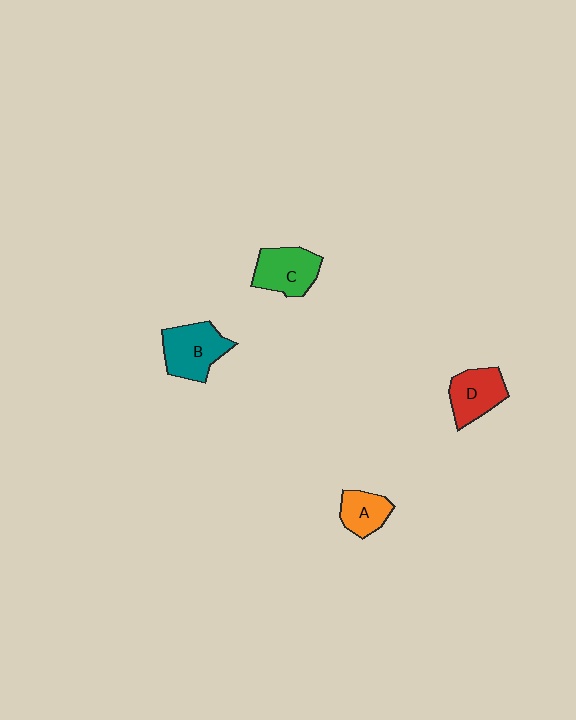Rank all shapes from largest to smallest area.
From largest to smallest: B (teal), C (green), D (red), A (orange).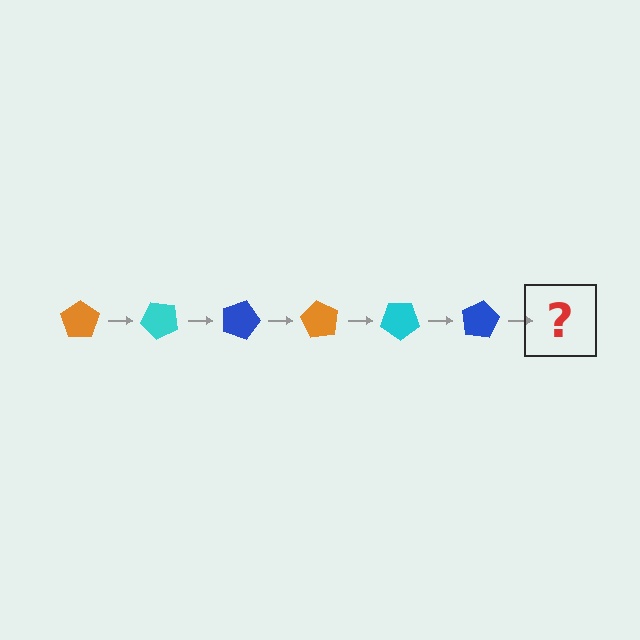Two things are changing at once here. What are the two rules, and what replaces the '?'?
The two rules are that it rotates 45 degrees each step and the color cycles through orange, cyan, and blue. The '?' should be an orange pentagon, rotated 270 degrees from the start.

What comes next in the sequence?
The next element should be an orange pentagon, rotated 270 degrees from the start.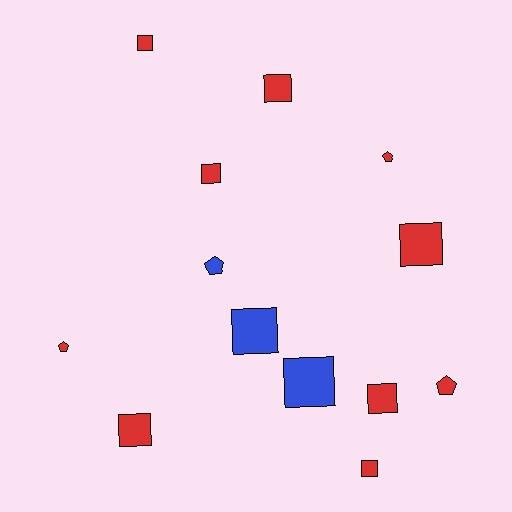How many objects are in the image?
There are 13 objects.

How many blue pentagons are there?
There is 1 blue pentagon.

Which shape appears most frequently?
Square, with 9 objects.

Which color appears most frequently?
Red, with 10 objects.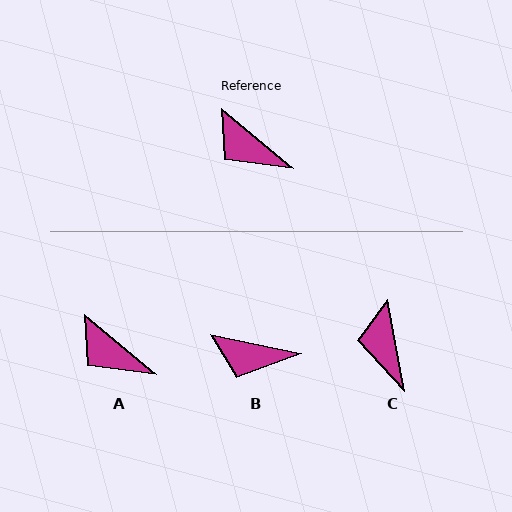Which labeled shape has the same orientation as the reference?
A.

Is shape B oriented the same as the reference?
No, it is off by about 27 degrees.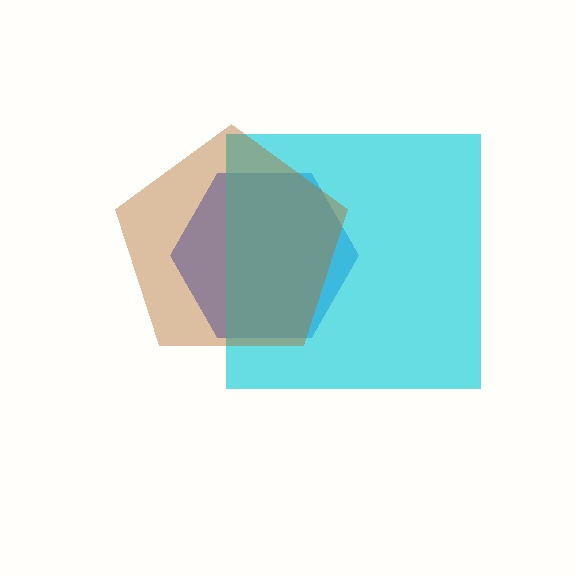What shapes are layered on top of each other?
The layered shapes are: a blue hexagon, a cyan square, a brown pentagon.